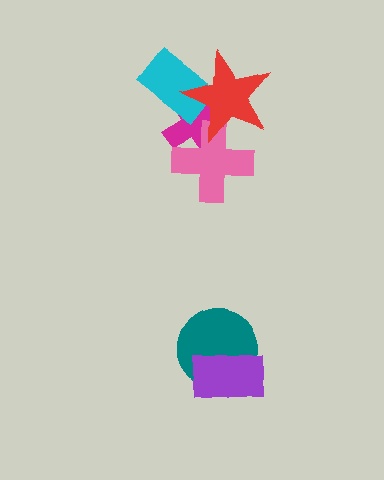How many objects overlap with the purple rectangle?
1 object overlaps with the purple rectangle.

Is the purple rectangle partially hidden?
No, no other shape covers it.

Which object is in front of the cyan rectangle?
The red star is in front of the cyan rectangle.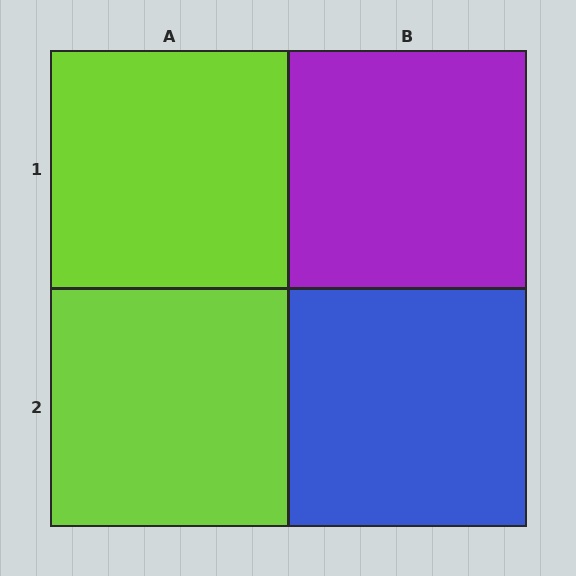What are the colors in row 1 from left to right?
Lime, purple.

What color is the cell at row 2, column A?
Lime.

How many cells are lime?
2 cells are lime.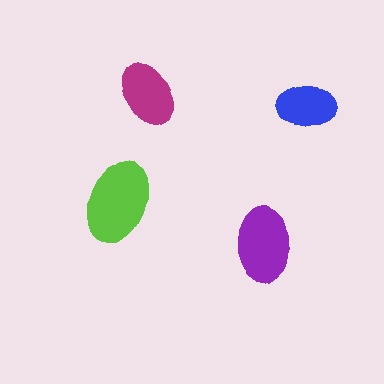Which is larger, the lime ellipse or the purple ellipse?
The lime one.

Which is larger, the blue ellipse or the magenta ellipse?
The magenta one.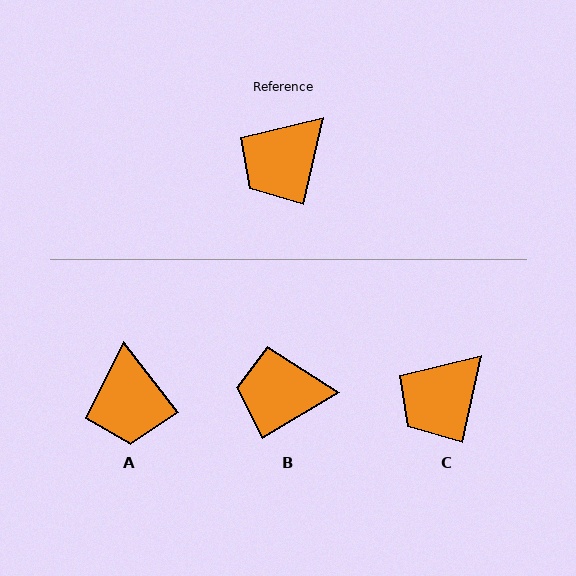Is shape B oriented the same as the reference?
No, it is off by about 47 degrees.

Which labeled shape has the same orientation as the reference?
C.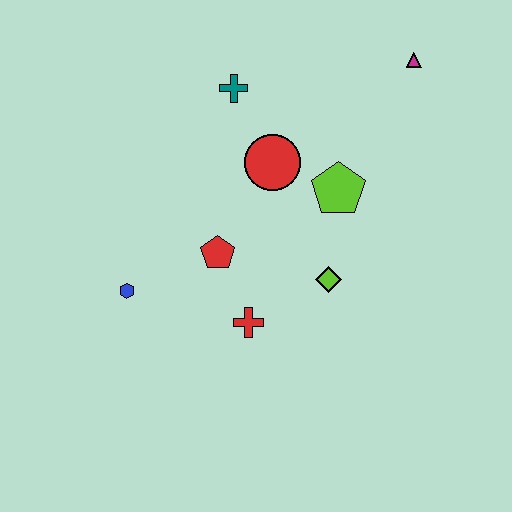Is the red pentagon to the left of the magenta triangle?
Yes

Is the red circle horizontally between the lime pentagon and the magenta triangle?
No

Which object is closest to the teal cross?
The red circle is closest to the teal cross.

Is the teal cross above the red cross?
Yes